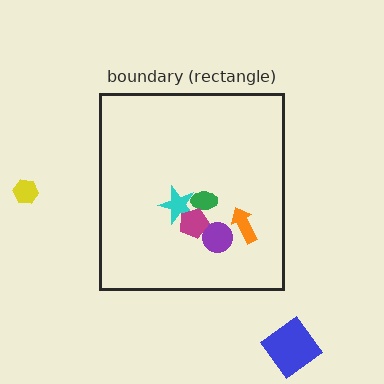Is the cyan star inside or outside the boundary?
Inside.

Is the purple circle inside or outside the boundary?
Inside.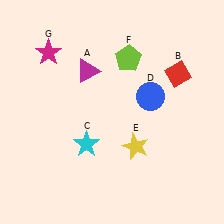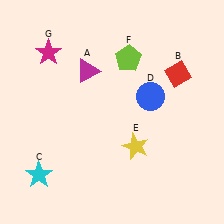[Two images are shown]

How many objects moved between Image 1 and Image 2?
1 object moved between the two images.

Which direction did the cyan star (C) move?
The cyan star (C) moved left.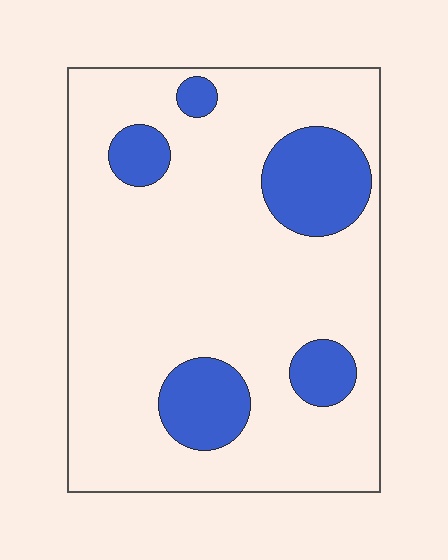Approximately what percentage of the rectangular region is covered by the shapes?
Approximately 20%.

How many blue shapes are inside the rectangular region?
5.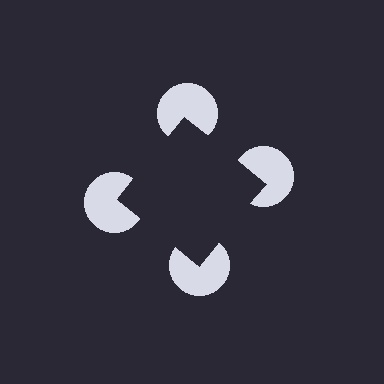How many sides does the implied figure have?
4 sides.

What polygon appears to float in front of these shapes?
An illusory square — its edges are inferred from the aligned wedge cuts in the pac-man discs, not physically drawn.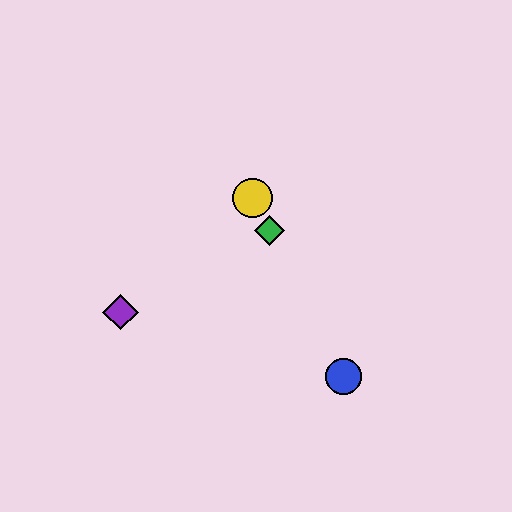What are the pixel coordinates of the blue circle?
The blue circle is at (343, 377).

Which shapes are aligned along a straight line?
The red diamond, the blue circle, the green diamond, the yellow circle are aligned along a straight line.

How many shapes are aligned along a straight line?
4 shapes (the red diamond, the blue circle, the green diamond, the yellow circle) are aligned along a straight line.